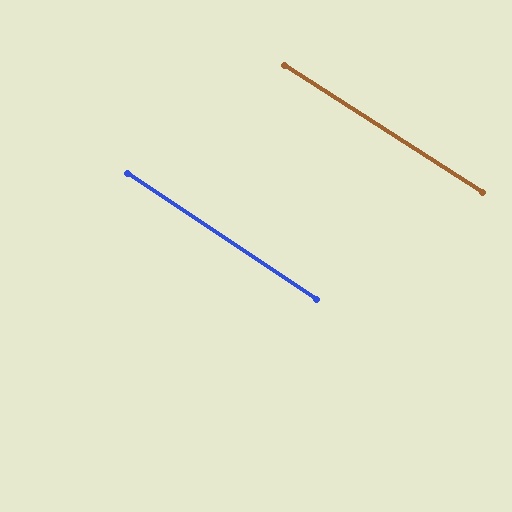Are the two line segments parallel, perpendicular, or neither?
Parallel — their directions differ by only 1.2°.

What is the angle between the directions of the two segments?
Approximately 1 degree.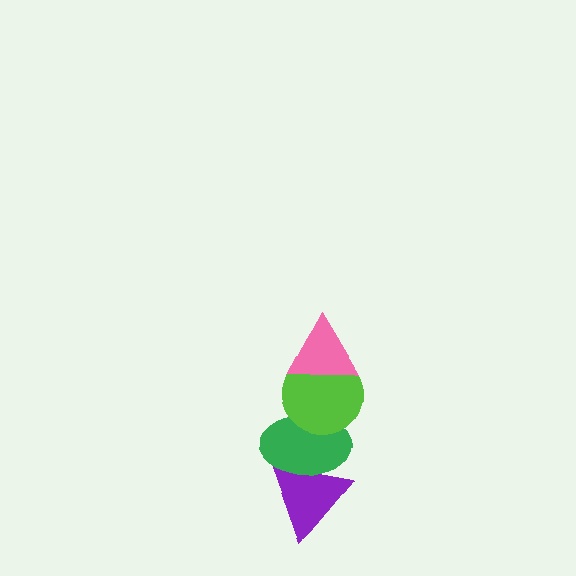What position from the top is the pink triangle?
The pink triangle is 1st from the top.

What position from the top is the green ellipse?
The green ellipse is 3rd from the top.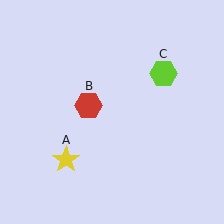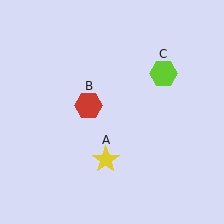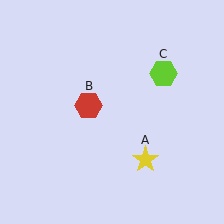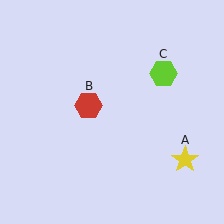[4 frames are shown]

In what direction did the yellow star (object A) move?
The yellow star (object A) moved right.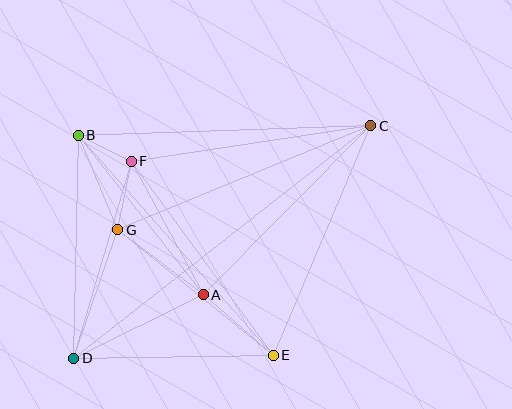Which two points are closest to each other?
Points B and F are closest to each other.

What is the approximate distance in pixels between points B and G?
The distance between B and G is approximately 102 pixels.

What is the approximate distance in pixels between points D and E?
The distance between D and E is approximately 200 pixels.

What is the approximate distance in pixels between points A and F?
The distance between A and F is approximately 152 pixels.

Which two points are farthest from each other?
Points C and D are farthest from each other.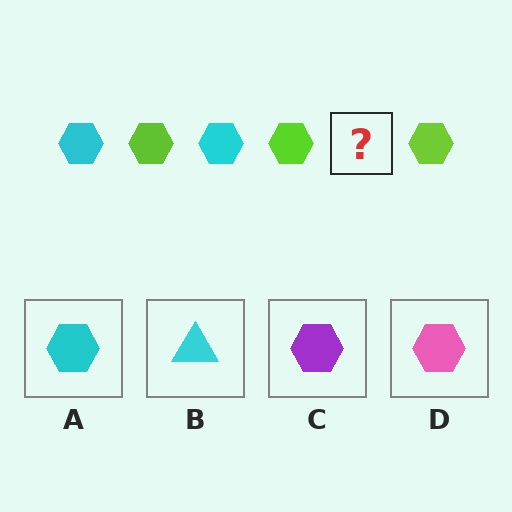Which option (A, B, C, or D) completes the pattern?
A.